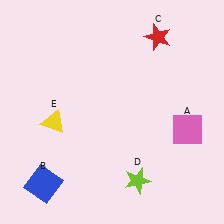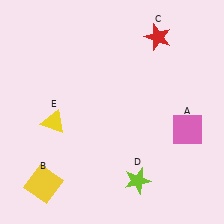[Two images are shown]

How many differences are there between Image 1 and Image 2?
There is 1 difference between the two images.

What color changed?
The square (B) changed from blue in Image 1 to yellow in Image 2.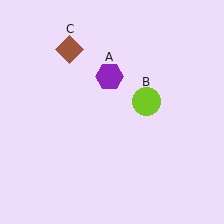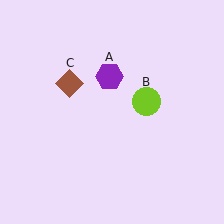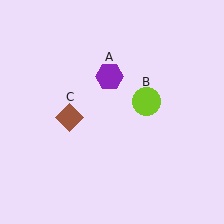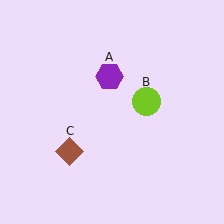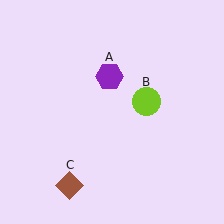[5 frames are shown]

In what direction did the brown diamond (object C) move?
The brown diamond (object C) moved down.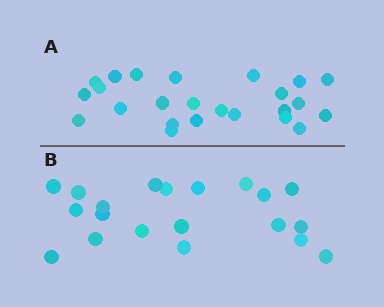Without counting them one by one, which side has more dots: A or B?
Region A (the top region) has more dots.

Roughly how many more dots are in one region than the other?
Region A has about 4 more dots than region B.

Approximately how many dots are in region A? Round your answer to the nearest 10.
About 20 dots. (The exact count is 24, which rounds to 20.)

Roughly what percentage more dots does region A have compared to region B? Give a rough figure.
About 20% more.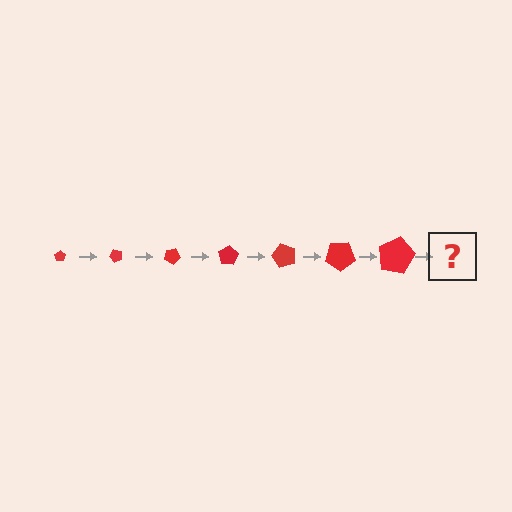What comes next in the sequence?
The next element should be a pentagon, larger than the previous one and rotated 350 degrees from the start.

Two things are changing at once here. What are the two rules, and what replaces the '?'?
The two rules are that the pentagon grows larger each step and it rotates 50 degrees each step. The '?' should be a pentagon, larger than the previous one and rotated 350 degrees from the start.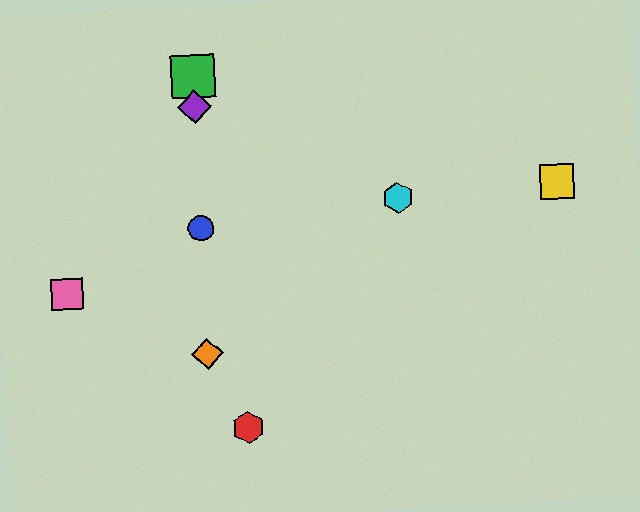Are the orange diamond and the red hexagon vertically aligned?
No, the orange diamond is at x≈207 and the red hexagon is at x≈248.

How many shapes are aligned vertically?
4 shapes (the blue circle, the green square, the purple diamond, the orange diamond) are aligned vertically.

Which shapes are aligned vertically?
The blue circle, the green square, the purple diamond, the orange diamond are aligned vertically.